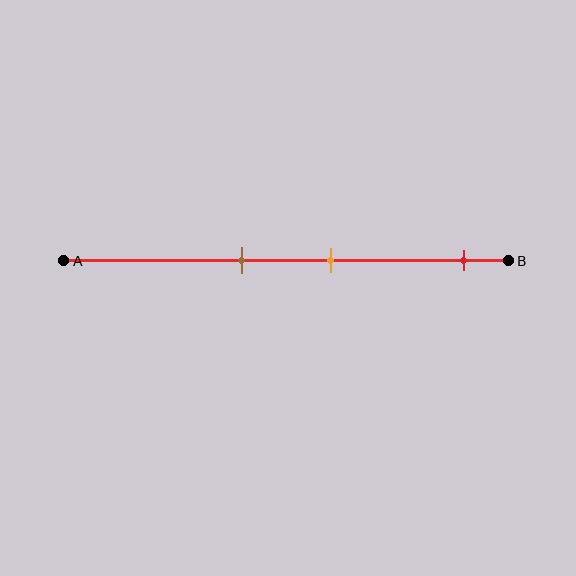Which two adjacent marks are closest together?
The brown and orange marks are the closest adjacent pair.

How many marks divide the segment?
There are 3 marks dividing the segment.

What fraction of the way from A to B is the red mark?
The red mark is approximately 90% (0.9) of the way from A to B.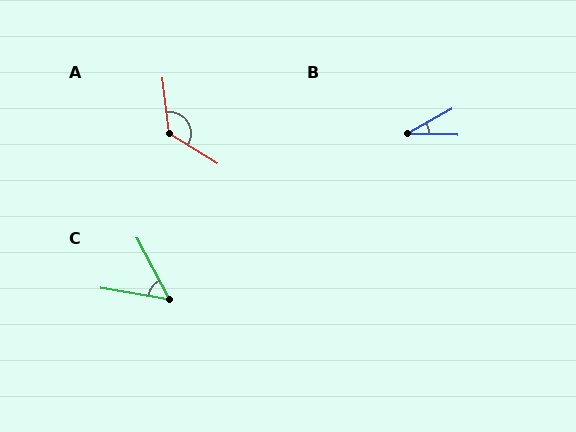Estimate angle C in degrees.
Approximately 53 degrees.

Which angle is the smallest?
B, at approximately 31 degrees.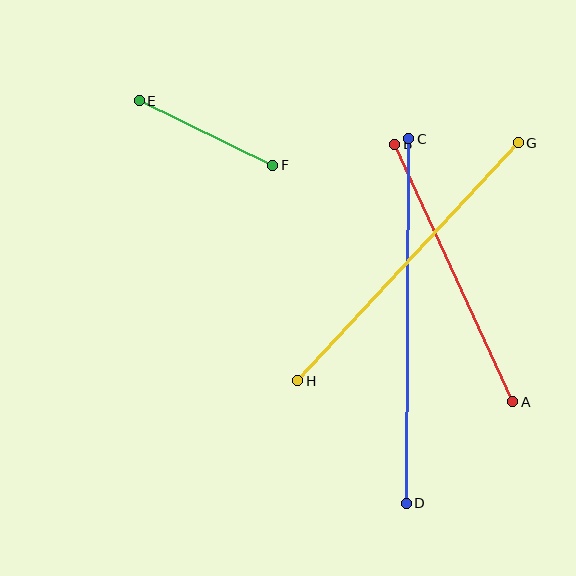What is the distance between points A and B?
The distance is approximately 283 pixels.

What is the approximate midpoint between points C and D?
The midpoint is at approximately (408, 321) pixels.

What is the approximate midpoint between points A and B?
The midpoint is at approximately (454, 273) pixels.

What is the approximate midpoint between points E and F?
The midpoint is at approximately (206, 133) pixels.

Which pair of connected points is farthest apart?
Points C and D are farthest apart.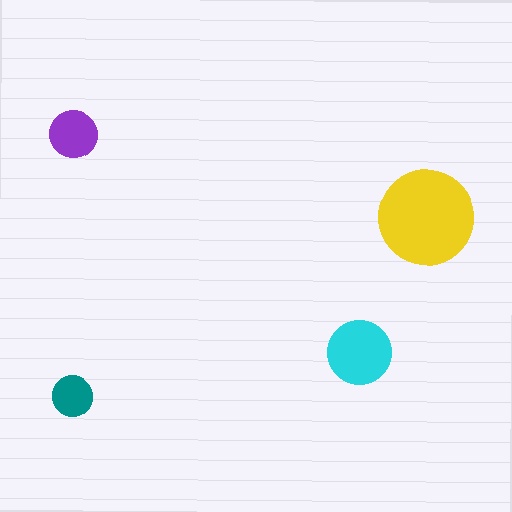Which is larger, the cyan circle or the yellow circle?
The yellow one.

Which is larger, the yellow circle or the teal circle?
The yellow one.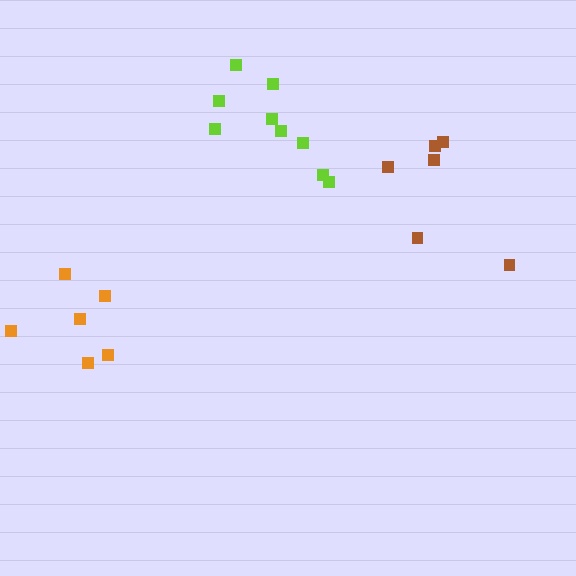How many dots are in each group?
Group 1: 6 dots, Group 2: 6 dots, Group 3: 9 dots (21 total).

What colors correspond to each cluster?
The clusters are colored: brown, orange, lime.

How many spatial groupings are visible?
There are 3 spatial groupings.